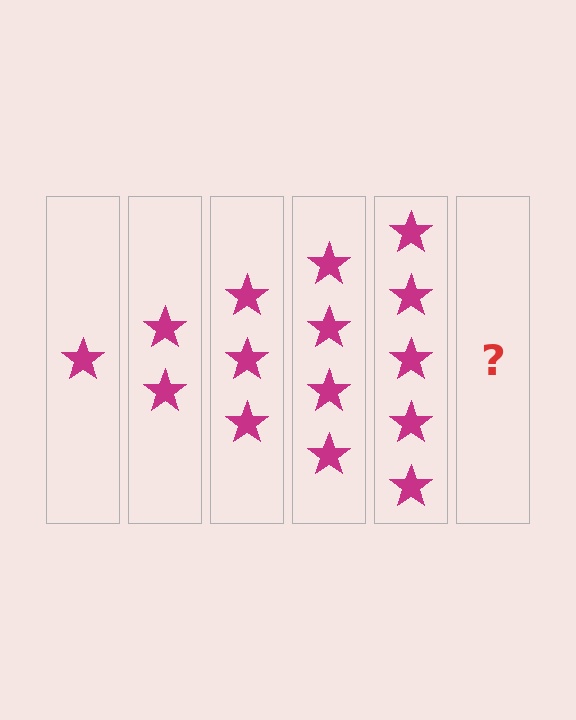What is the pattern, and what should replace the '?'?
The pattern is that each step adds one more star. The '?' should be 6 stars.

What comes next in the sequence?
The next element should be 6 stars.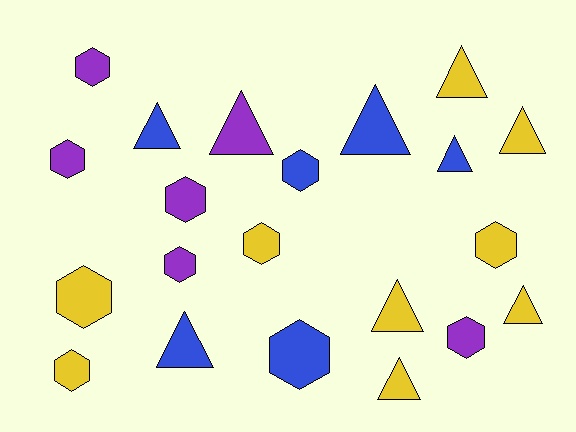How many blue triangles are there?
There are 4 blue triangles.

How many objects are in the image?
There are 21 objects.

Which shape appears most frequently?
Hexagon, with 11 objects.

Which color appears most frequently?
Yellow, with 9 objects.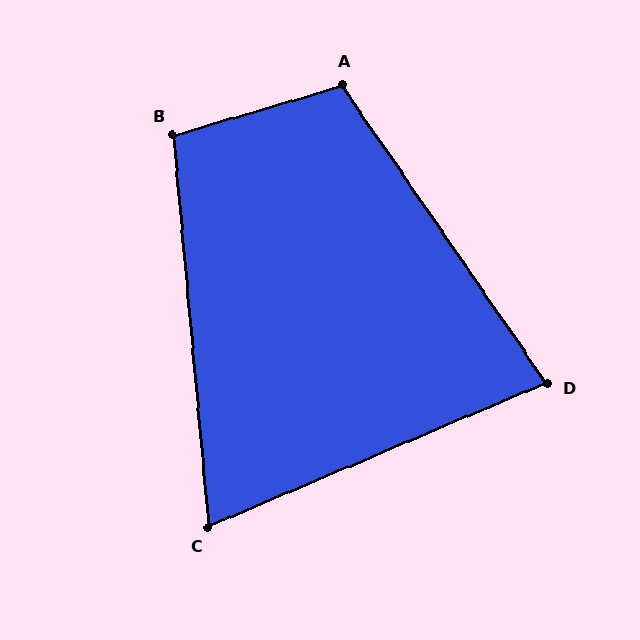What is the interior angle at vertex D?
Approximately 79 degrees (acute).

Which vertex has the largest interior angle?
A, at approximately 108 degrees.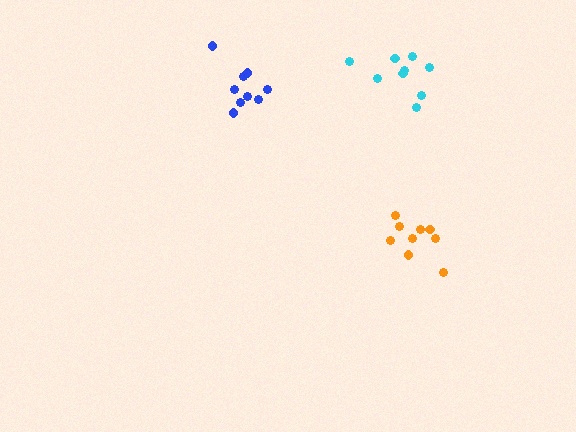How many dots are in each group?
Group 1: 9 dots, Group 2: 9 dots, Group 3: 9 dots (27 total).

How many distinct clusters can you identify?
There are 3 distinct clusters.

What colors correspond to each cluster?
The clusters are colored: blue, cyan, orange.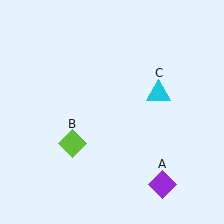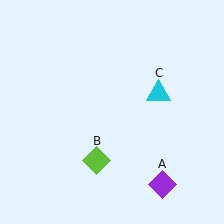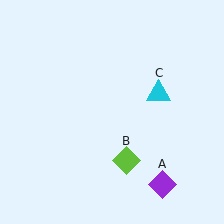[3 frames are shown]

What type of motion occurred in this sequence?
The lime diamond (object B) rotated counterclockwise around the center of the scene.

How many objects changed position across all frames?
1 object changed position: lime diamond (object B).